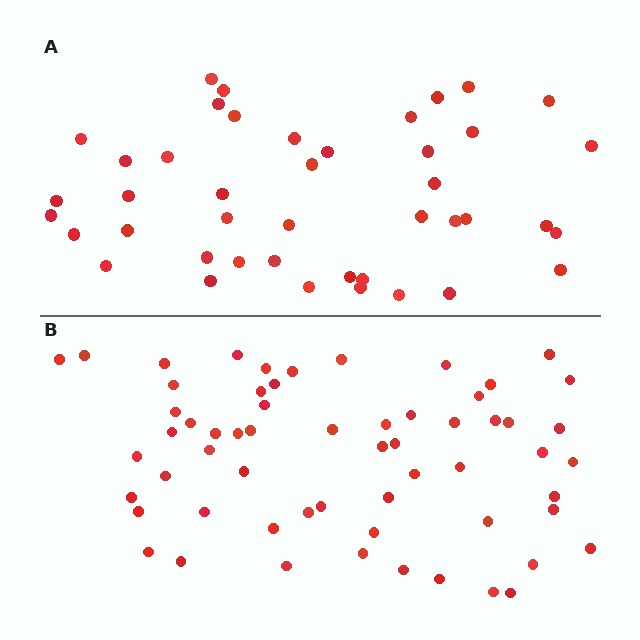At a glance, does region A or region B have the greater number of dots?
Region B (the bottom region) has more dots.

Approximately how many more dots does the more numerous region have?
Region B has approximately 15 more dots than region A.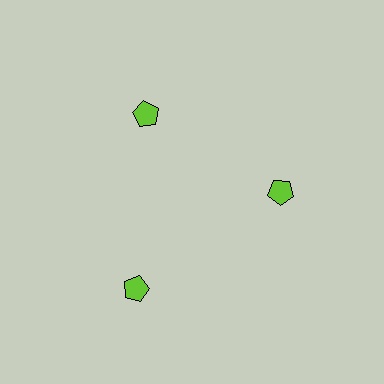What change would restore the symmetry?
The symmetry would be restored by moving it inward, back onto the ring so that all 3 pentagons sit at equal angles and equal distance from the center.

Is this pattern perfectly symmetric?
No. The 3 lime pentagons are arranged in a ring, but one element near the 7 o'clock position is pushed outward from the center, breaking the 3-fold rotational symmetry.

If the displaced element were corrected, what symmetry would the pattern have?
It would have 3-fold rotational symmetry — the pattern would map onto itself every 120 degrees.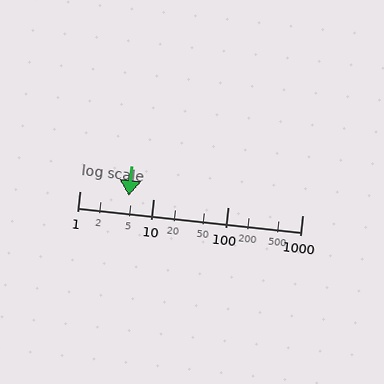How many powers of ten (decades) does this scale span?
The scale spans 3 decades, from 1 to 1000.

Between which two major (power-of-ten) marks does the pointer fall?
The pointer is between 1 and 10.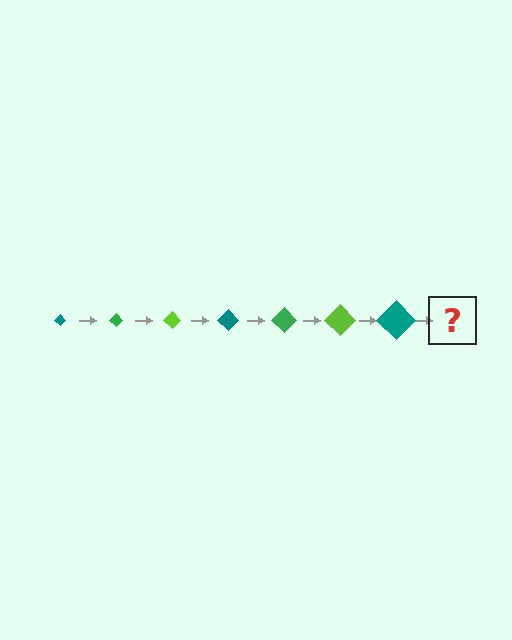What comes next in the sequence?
The next element should be a green diamond, larger than the previous one.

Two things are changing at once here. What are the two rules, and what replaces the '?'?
The two rules are that the diamond grows larger each step and the color cycles through teal, green, and lime. The '?' should be a green diamond, larger than the previous one.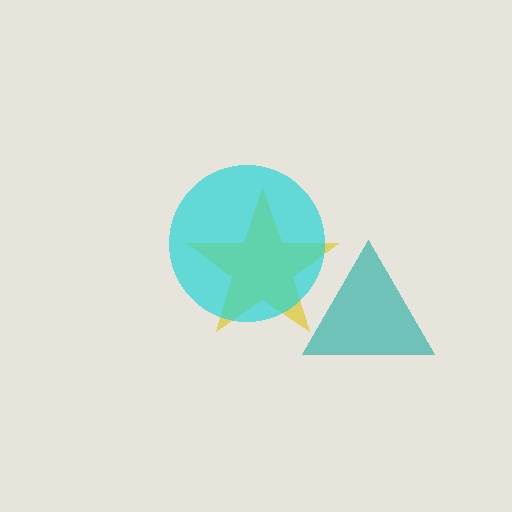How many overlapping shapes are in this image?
There are 3 overlapping shapes in the image.